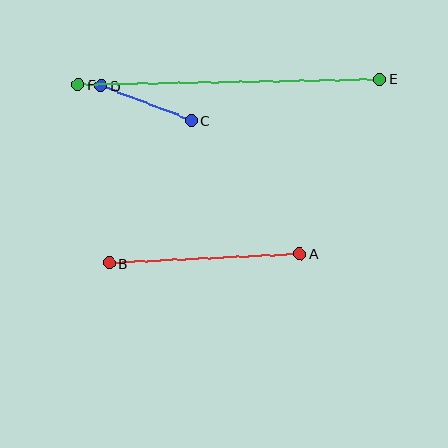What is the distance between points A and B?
The distance is approximately 191 pixels.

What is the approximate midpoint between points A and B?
The midpoint is at approximately (204, 258) pixels.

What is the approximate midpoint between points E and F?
The midpoint is at approximately (229, 82) pixels.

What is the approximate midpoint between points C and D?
The midpoint is at approximately (146, 103) pixels.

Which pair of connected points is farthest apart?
Points E and F are farthest apart.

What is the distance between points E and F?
The distance is approximately 301 pixels.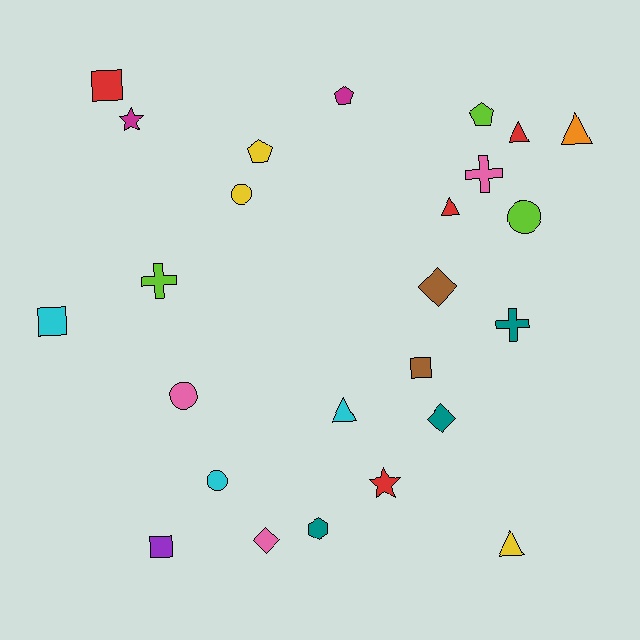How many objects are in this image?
There are 25 objects.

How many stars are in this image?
There are 2 stars.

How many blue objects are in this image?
There are no blue objects.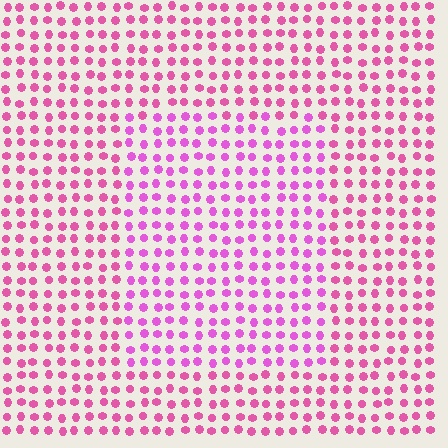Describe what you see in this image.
The image is filled with small pink elements in a uniform arrangement. A rectangle-shaped region is visible where the elements are tinted to a slightly different hue, forming a subtle color boundary.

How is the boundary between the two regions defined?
The boundary is defined purely by a slight shift in hue (about 22 degrees). Spacing, size, and orientation are identical on both sides.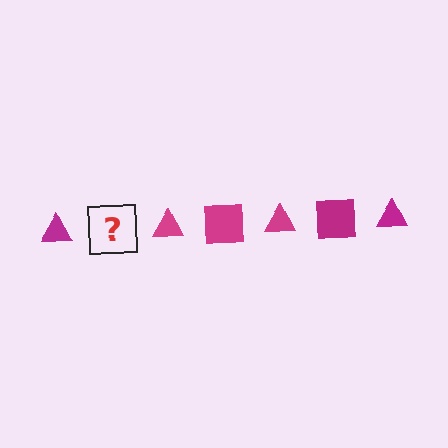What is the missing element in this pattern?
The missing element is a magenta square.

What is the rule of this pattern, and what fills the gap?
The rule is that the pattern cycles through triangle, square shapes in magenta. The gap should be filled with a magenta square.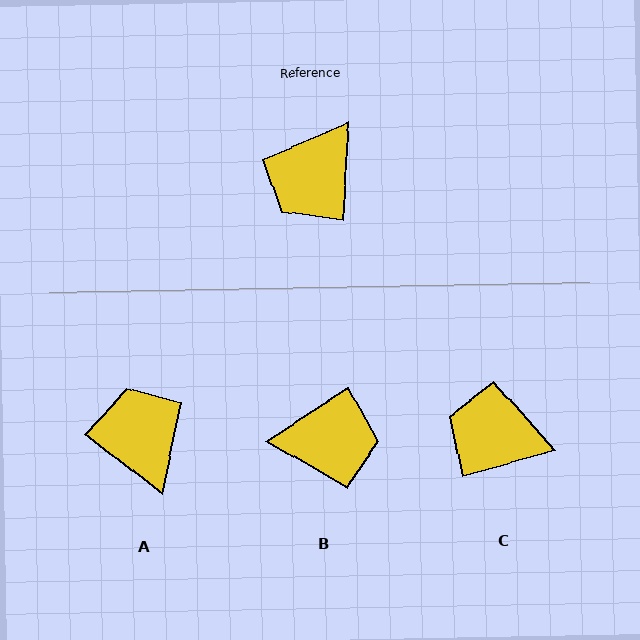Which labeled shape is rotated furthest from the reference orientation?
B, about 127 degrees away.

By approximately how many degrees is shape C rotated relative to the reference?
Approximately 71 degrees clockwise.